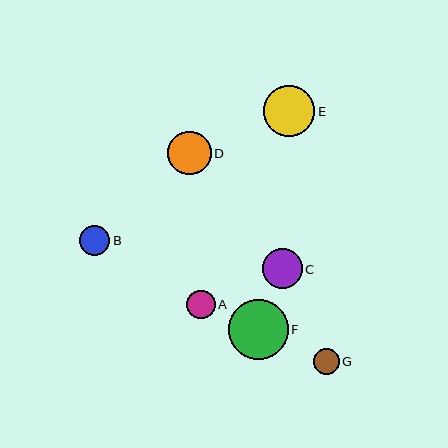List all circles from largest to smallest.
From largest to smallest: F, E, D, C, B, A, G.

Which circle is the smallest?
Circle G is the smallest with a size of approximately 26 pixels.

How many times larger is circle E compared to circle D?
Circle E is approximately 1.2 times the size of circle D.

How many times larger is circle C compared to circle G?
Circle C is approximately 1.5 times the size of circle G.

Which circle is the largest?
Circle F is the largest with a size of approximately 60 pixels.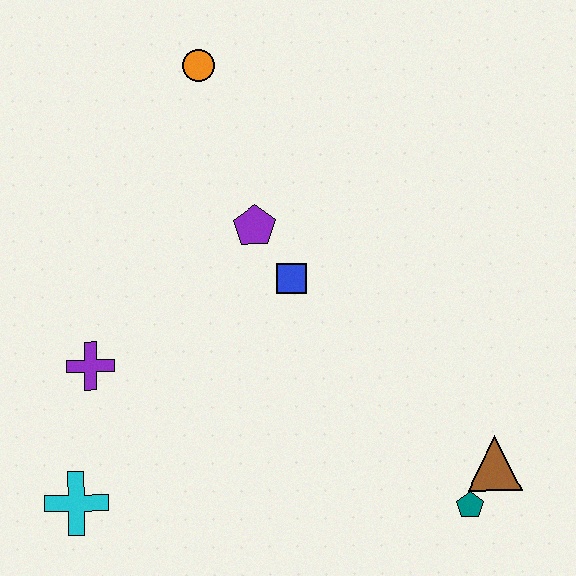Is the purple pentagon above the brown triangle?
Yes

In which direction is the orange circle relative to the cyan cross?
The orange circle is above the cyan cross.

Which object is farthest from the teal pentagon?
The orange circle is farthest from the teal pentagon.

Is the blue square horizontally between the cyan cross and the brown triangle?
Yes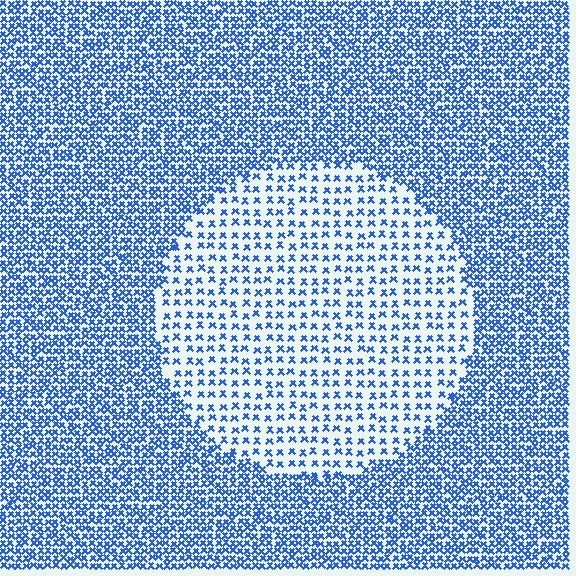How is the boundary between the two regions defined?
The boundary is defined by a change in element density (approximately 2.4x ratio). All elements are the same color, size, and shape.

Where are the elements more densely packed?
The elements are more densely packed outside the circle boundary.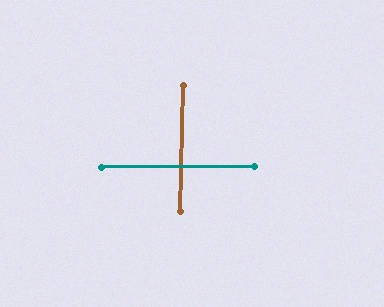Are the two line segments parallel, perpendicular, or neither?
Perpendicular — they meet at approximately 89°.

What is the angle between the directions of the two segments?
Approximately 89 degrees.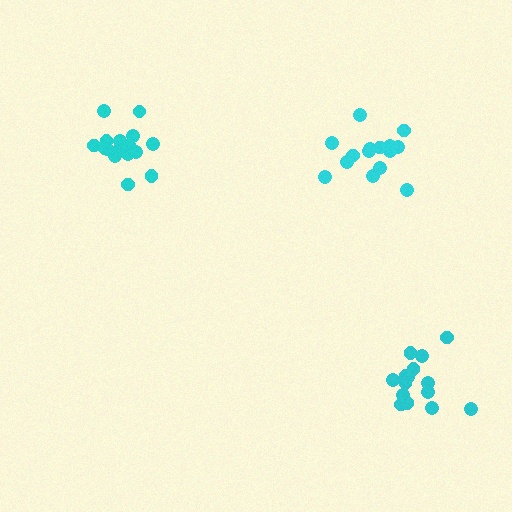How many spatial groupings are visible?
There are 3 spatial groupings.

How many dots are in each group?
Group 1: 17 dots, Group 2: 15 dots, Group 3: 16 dots (48 total).